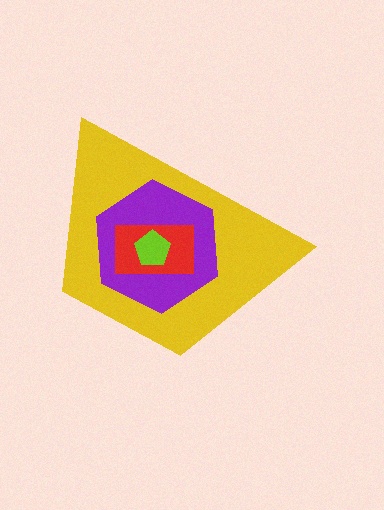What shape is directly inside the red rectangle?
The lime pentagon.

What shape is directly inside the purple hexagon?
The red rectangle.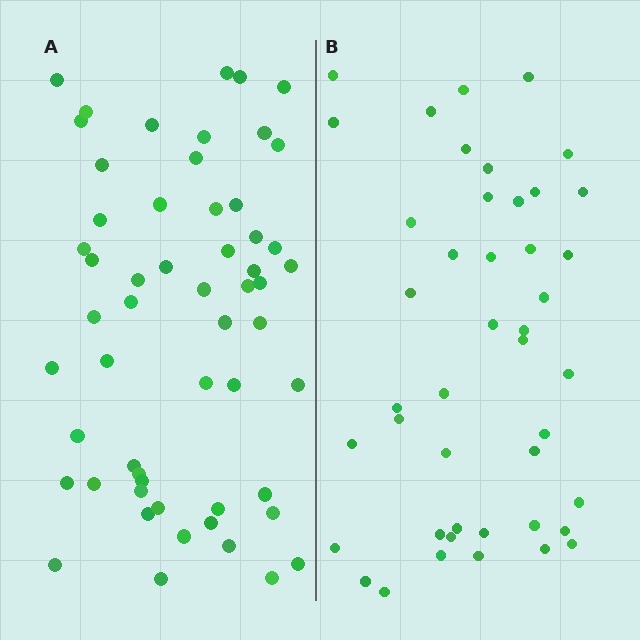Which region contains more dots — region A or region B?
Region A (the left region) has more dots.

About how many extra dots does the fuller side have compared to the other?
Region A has roughly 12 or so more dots than region B.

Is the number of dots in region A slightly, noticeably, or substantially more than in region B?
Region A has noticeably more, but not dramatically so. The ratio is roughly 1.3 to 1.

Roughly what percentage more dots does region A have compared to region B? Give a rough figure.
About 25% more.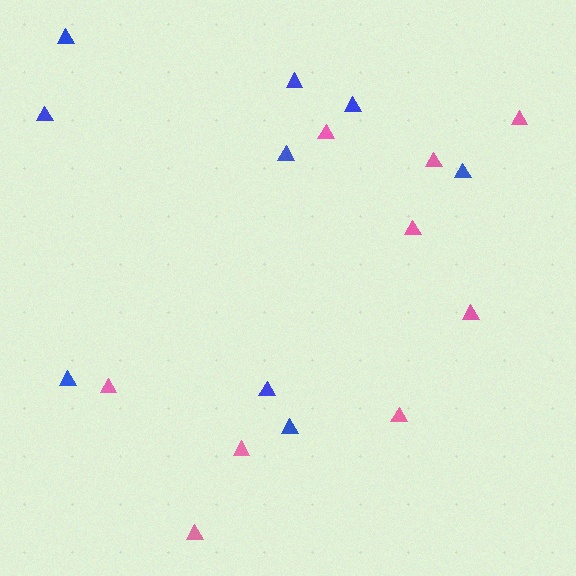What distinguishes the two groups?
There are 2 groups: one group of blue triangles (9) and one group of pink triangles (9).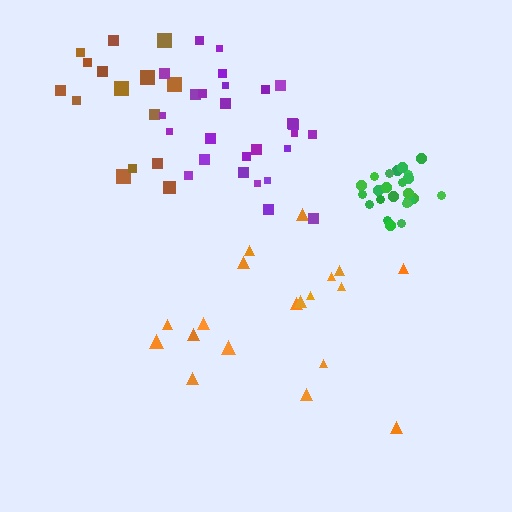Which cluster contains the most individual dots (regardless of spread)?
Purple (27).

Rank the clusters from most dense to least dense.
green, purple, brown, orange.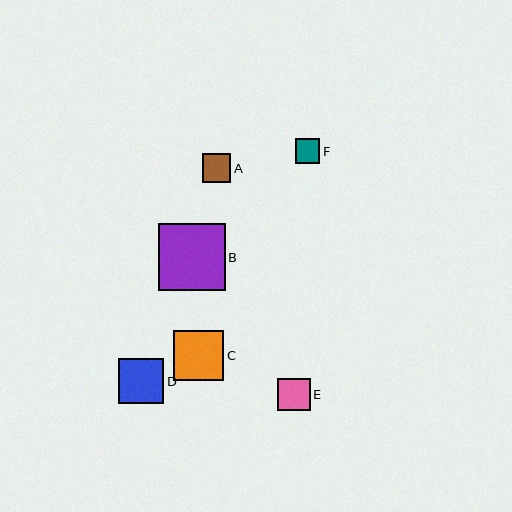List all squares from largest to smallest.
From largest to smallest: B, C, D, E, A, F.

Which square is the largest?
Square B is the largest with a size of approximately 67 pixels.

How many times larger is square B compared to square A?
Square B is approximately 2.4 times the size of square A.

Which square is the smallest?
Square F is the smallest with a size of approximately 25 pixels.